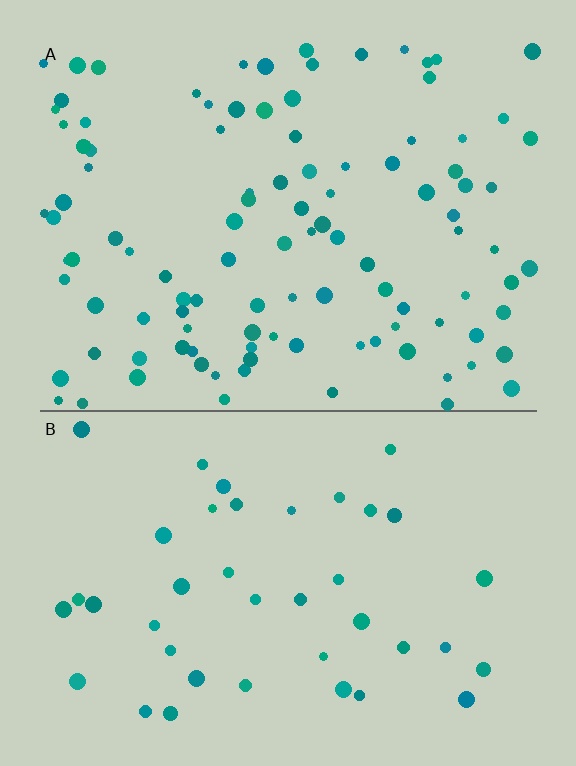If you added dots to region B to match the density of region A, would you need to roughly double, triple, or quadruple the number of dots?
Approximately triple.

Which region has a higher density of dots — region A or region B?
A (the top).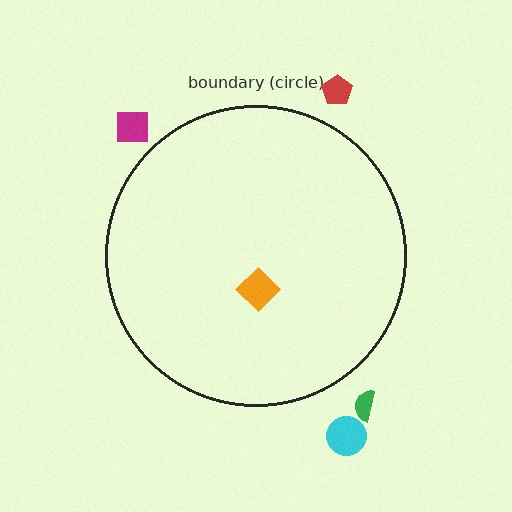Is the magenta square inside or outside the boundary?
Outside.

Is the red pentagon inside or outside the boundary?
Outside.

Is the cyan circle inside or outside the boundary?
Outside.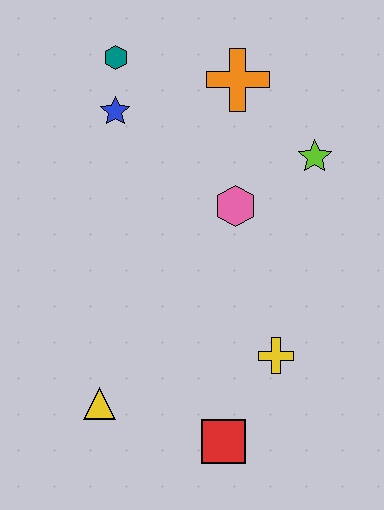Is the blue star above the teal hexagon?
No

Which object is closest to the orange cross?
The lime star is closest to the orange cross.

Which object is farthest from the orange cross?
The red square is farthest from the orange cross.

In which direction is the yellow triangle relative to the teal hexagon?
The yellow triangle is below the teal hexagon.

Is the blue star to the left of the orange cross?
Yes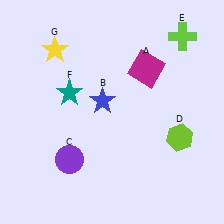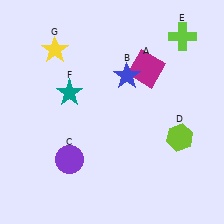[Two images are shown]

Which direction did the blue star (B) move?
The blue star (B) moved up.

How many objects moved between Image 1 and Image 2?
1 object moved between the two images.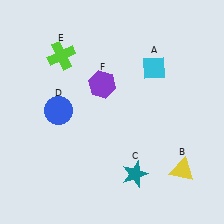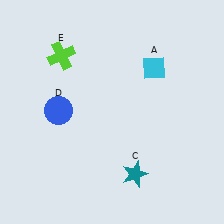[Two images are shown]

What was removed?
The purple hexagon (F), the yellow triangle (B) were removed in Image 2.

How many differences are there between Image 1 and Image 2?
There are 2 differences between the two images.